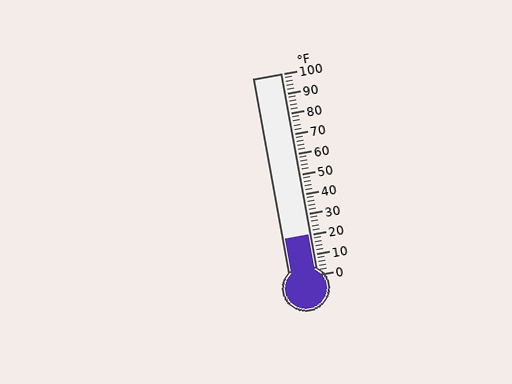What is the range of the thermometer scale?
The thermometer scale ranges from 0°F to 100°F.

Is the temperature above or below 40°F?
The temperature is below 40°F.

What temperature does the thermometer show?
The thermometer shows approximately 20°F.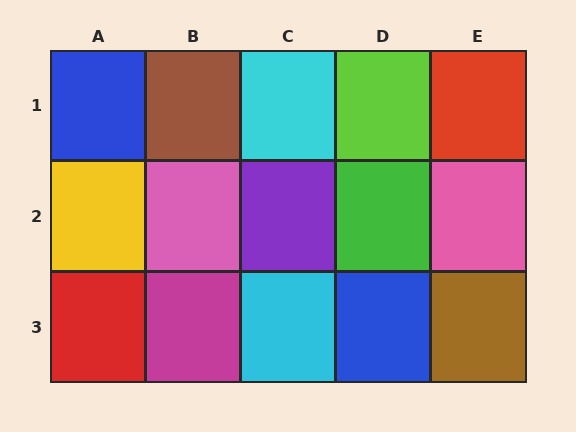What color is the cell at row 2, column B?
Pink.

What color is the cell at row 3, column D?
Blue.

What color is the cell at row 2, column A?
Yellow.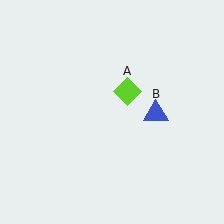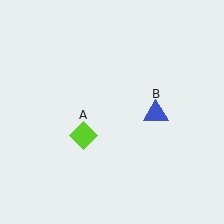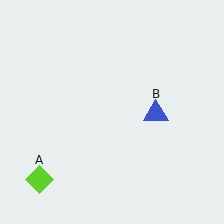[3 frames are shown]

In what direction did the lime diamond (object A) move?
The lime diamond (object A) moved down and to the left.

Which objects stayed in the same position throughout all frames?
Blue triangle (object B) remained stationary.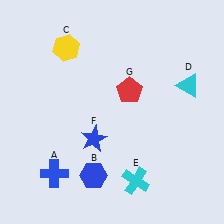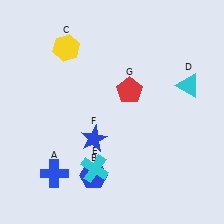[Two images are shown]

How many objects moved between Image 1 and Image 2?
1 object moved between the two images.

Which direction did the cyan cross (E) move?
The cyan cross (E) moved left.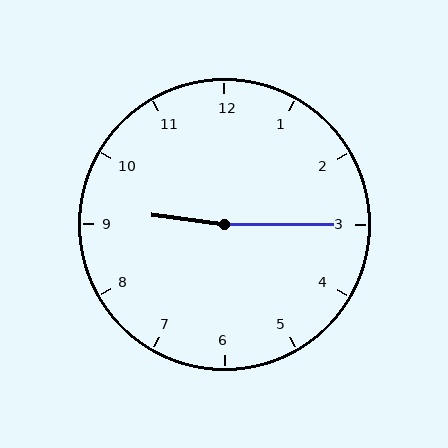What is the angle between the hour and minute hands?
Approximately 172 degrees.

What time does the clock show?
9:15.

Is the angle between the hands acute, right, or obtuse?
It is obtuse.